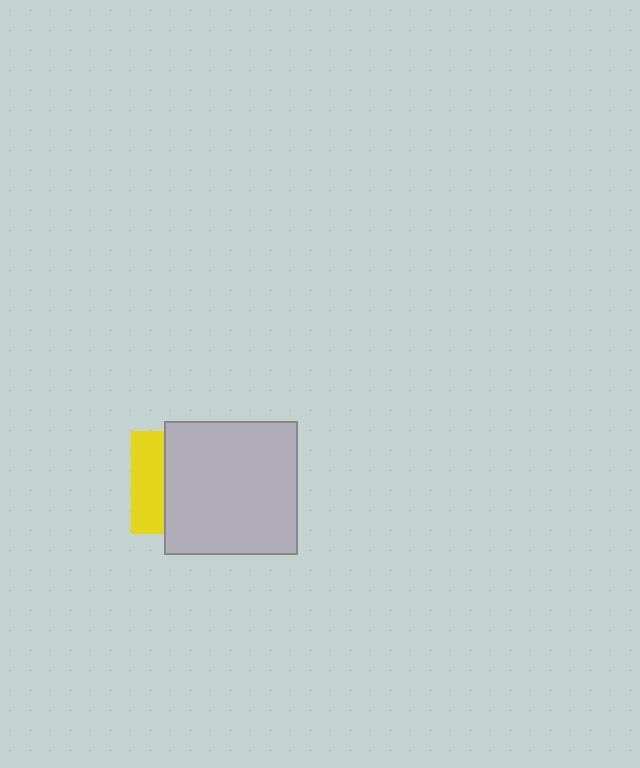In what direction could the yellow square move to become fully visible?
The yellow square could move left. That would shift it out from behind the light gray square entirely.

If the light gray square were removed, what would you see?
You would see the complete yellow square.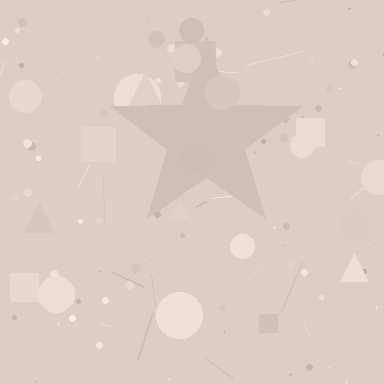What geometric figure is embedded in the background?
A star is embedded in the background.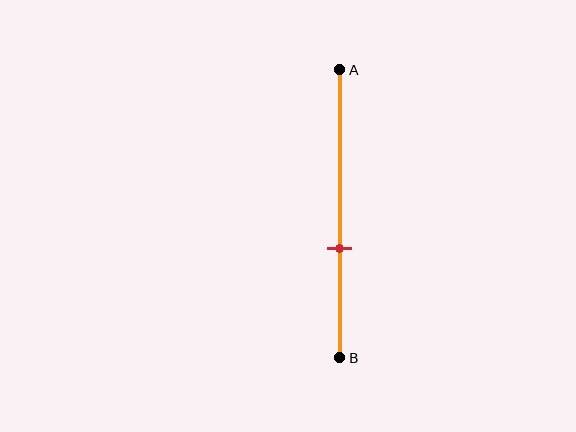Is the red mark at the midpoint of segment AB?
No, the mark is at about 60% from A, not at the 50% midpoint.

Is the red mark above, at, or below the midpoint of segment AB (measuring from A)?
The red mark is below the midpoint of segment AB.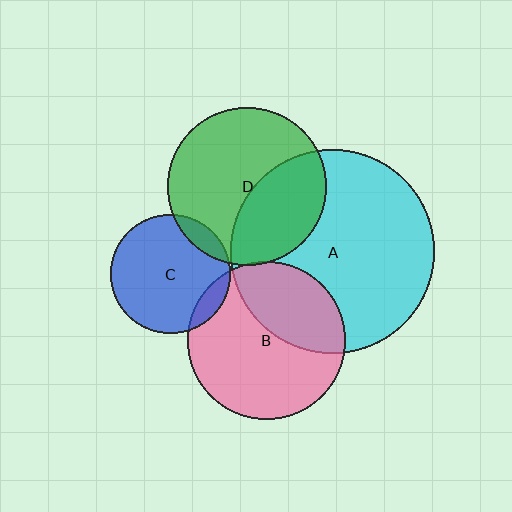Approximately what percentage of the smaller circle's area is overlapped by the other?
Approximately 35%.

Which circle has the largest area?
Circle A (cyan).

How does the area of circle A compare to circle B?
Approximately 1.7 times.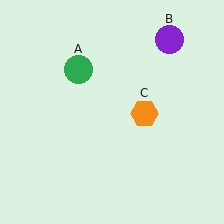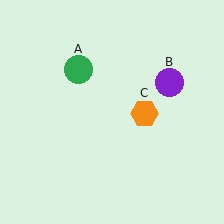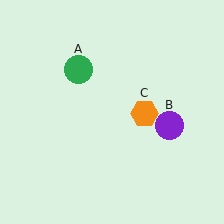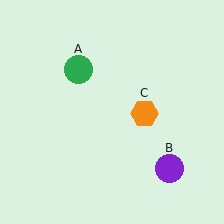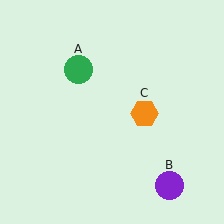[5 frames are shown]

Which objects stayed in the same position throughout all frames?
Green circle (object A) and orange hexagon (object C) remained stationary.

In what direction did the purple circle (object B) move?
The purple circle (object B) moved down.